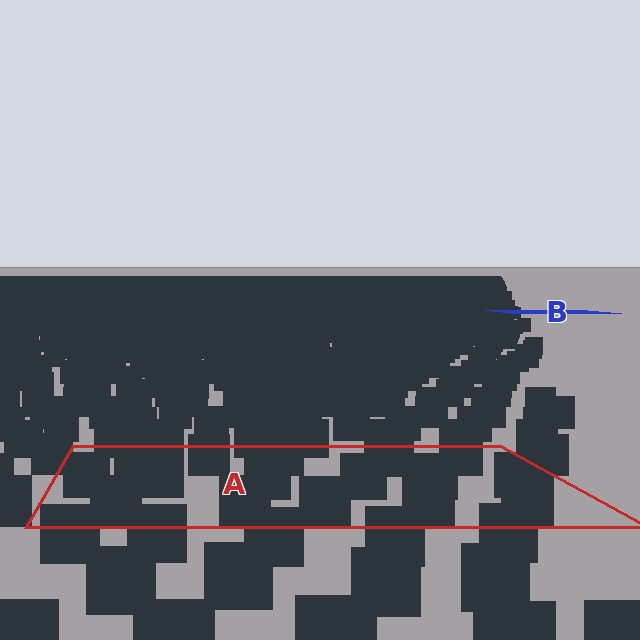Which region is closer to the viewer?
Region A is closer. The texture elements there are larger and more spread out.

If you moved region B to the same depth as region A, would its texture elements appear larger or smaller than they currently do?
They would appear larger. At a closer depth, the same texture elements are projected at a bigger on-screen size.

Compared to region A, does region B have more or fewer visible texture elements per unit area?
Region B has more texture elements per unit area — they are packed more densely because it is farther away.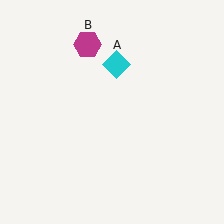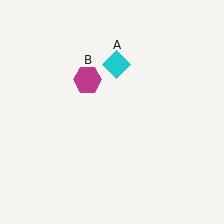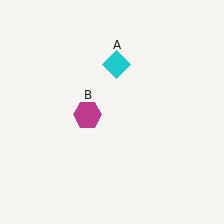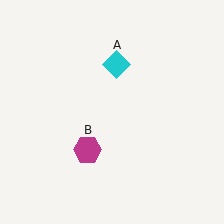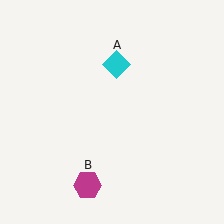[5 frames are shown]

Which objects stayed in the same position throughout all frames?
Cyan diamond (object A) remained stationary.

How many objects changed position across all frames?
1 object changed position: magenta hexagon (object B).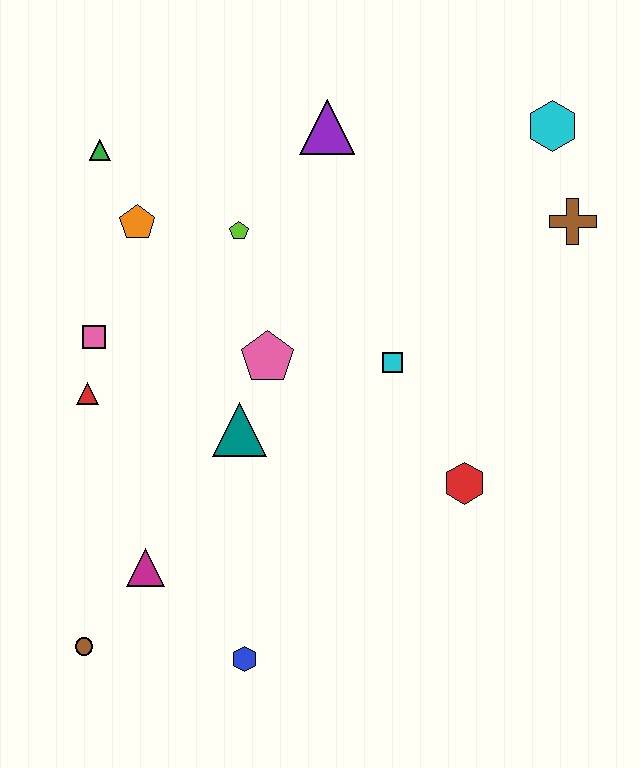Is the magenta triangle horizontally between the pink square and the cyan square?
Yes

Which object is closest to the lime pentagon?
The orange pentagon is closest to the lime pentagon.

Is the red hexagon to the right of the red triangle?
Yes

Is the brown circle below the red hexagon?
Yes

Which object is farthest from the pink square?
The cyan hexagon is farthest from the pink square.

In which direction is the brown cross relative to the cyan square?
The brown cross is to the right of the cyan square.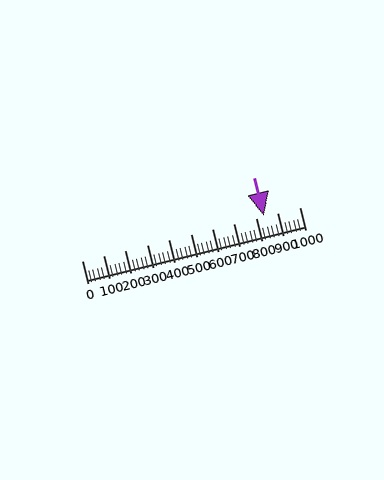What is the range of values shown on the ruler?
The ruler shows values from 0 to 1000.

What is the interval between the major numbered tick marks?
The major tick marks are spaced 100 units apart.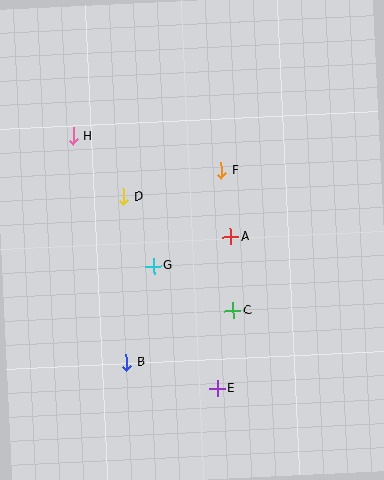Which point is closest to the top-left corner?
Point H is closest to the top-left corner.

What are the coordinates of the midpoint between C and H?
The midpoint between C and H is at (153, 224).